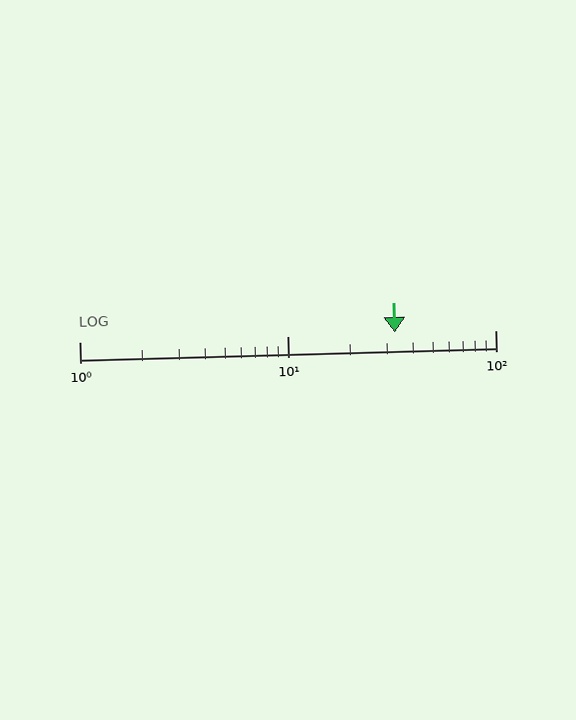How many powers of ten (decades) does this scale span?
The scale spans 2 decades, from 1 to 100.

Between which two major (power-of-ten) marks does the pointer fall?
The pointer is between 10 and 100.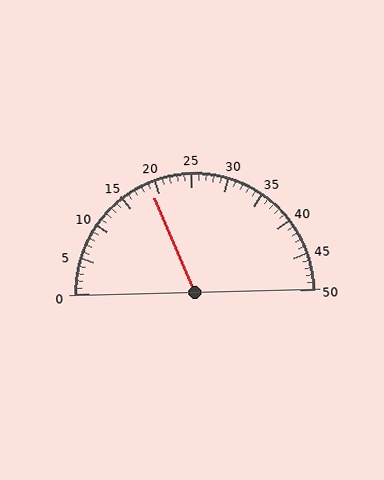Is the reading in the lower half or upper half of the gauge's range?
The reading is in the lower half of the range (0 to 50).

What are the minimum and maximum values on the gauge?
The gauge ranges from 0 to 50.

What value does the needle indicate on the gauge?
The needle indicates approximately 19.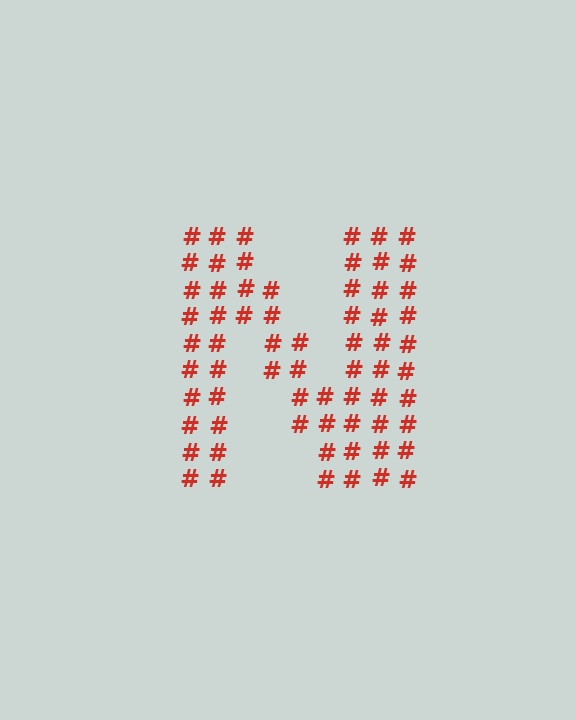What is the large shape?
The large shape is the letter N.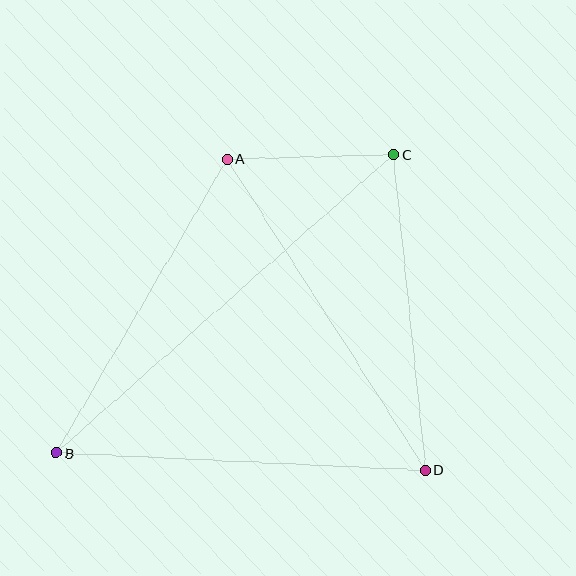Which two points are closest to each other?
Points A and C are closest to each other.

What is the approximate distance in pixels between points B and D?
The distance between B and D is approximately 370 pixels.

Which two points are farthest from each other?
Points B and C are farthest from each other.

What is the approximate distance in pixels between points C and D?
The distance between C and D is approximately 317 pixels.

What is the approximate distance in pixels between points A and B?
The distance between A and B is approximately 340 pixels.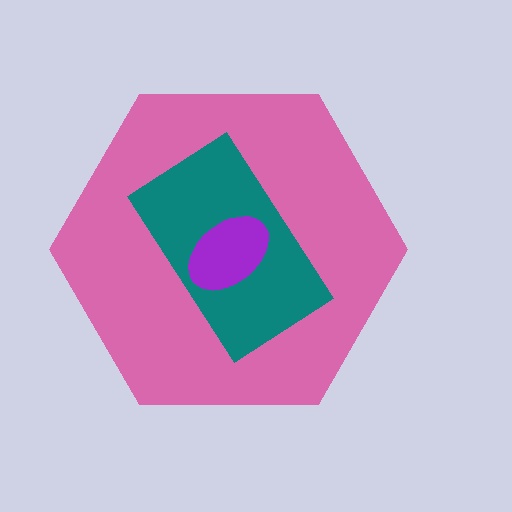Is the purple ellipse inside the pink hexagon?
Yes.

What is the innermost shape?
The purple ellipse.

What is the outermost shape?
The pink hexagon.